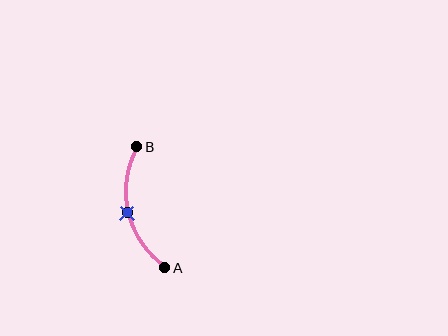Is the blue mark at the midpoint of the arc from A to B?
Yes. The blue mark lies on the arc at equal arc-length from both A and B — it is the arc midpoint.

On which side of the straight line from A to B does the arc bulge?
The arc bulges to the left of the straight line connecting A and B.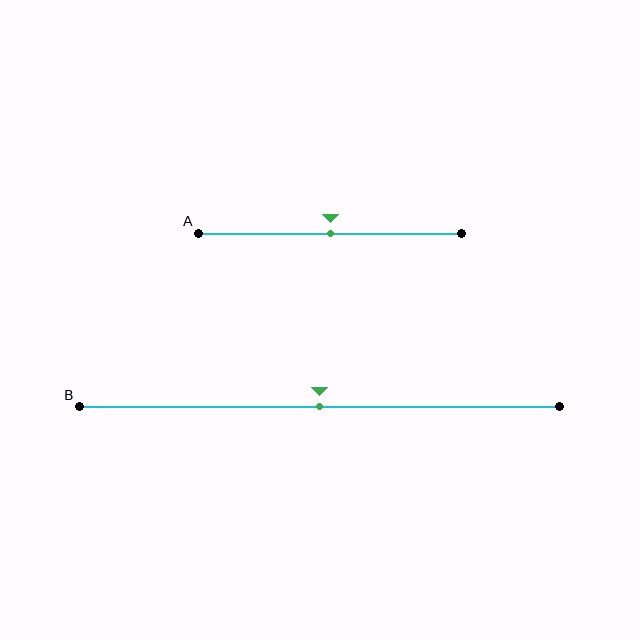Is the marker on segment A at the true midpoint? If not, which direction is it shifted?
Yes, the marker on segment A is at the true midpoint.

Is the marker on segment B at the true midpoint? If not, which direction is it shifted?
Yes, the marker on segment B is at the true midpoint.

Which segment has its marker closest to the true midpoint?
Segment A has its marker closest to the true midpoint.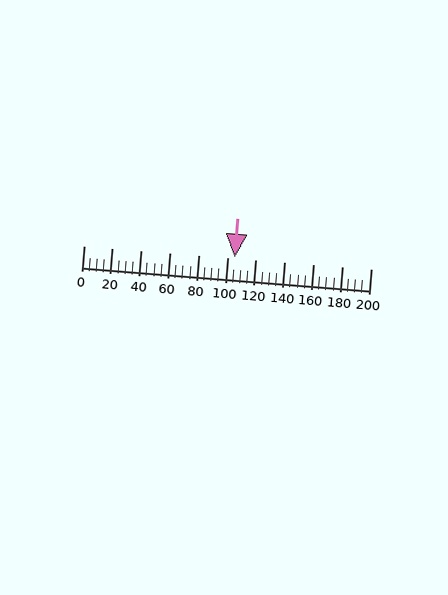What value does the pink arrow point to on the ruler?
The pink arrow points to approximately 105.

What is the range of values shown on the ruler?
The ruler shows values from 0 to 200.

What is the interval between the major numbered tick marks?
The major tick marks are spaced 20 units apart.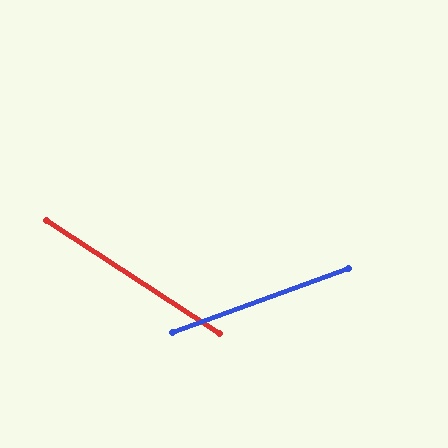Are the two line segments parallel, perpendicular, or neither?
Neither parallel nor perpendicular — they differ by about 53°.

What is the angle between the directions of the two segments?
Approximately 53 degrees.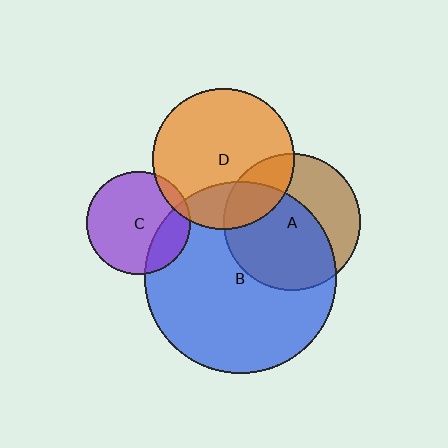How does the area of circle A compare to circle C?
Approximately 1.7 times.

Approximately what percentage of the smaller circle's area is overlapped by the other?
Approximately 60%.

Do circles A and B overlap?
Yes.